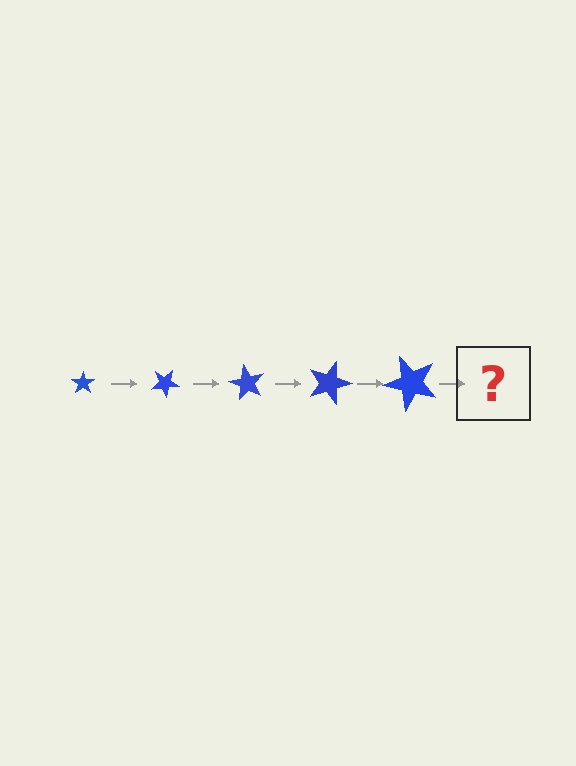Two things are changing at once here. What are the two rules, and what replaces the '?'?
The two rules are that the star grows larger each step and it rotates 30 degrees each step. The '?' should be a star, larger than the previous one and rotated 150 degrees from the start.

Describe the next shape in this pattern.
It should be a star, larger than the previous one and rotated 150 degrees from the start.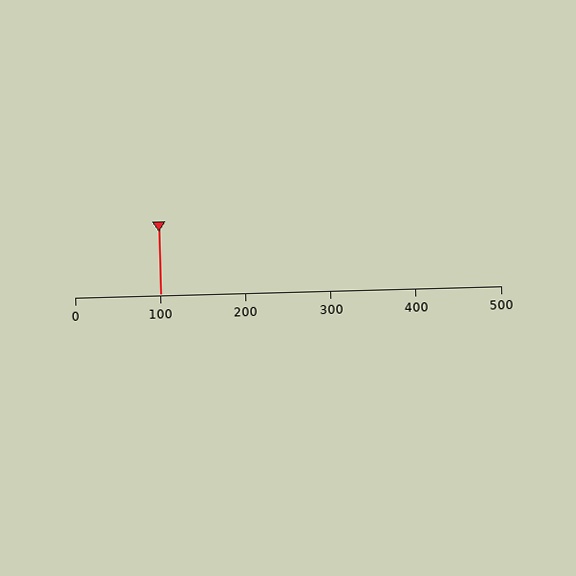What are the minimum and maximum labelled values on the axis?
The axis runs from 0 to 500.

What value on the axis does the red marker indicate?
The marker indicates approximately 100.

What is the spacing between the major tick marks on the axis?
The major ticks are spaced 100 apart.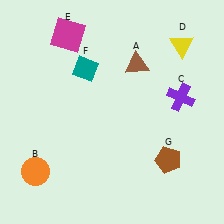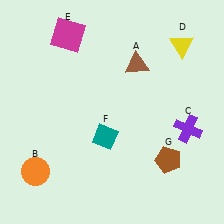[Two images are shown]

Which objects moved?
The objects that moved are: the purple cross (C), the teal diamond (F).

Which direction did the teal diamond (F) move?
The teal diamond (F) moved down.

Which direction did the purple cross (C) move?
The purple cross (C) moved down.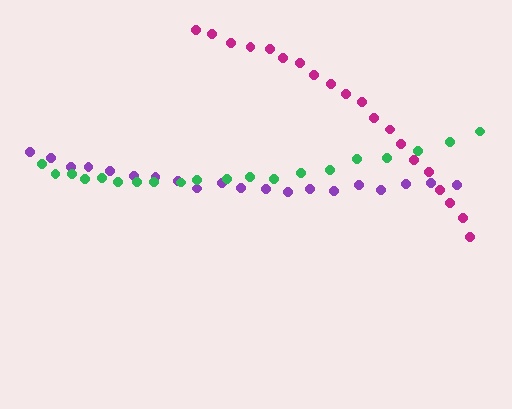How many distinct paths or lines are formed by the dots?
There are 3 distinct paths.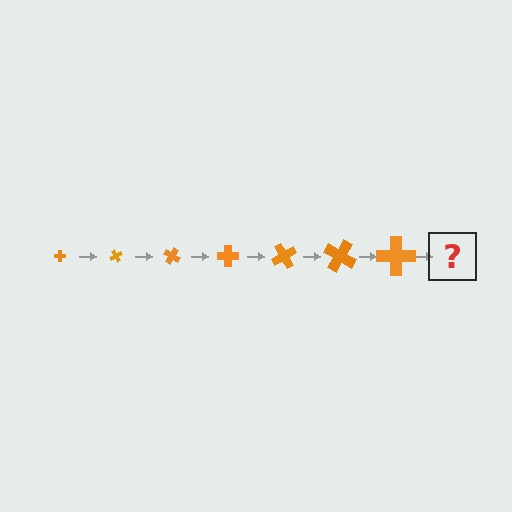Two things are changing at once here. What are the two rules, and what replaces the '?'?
The two rules are that the cross grows larger each step and it rotates 60 degrees each step. The '?' should be a cross, larger than the previous one and rotated 420 degrees from the start.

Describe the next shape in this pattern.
It should be a cross, larger than the previous one and rotated 420 degrees from the start.